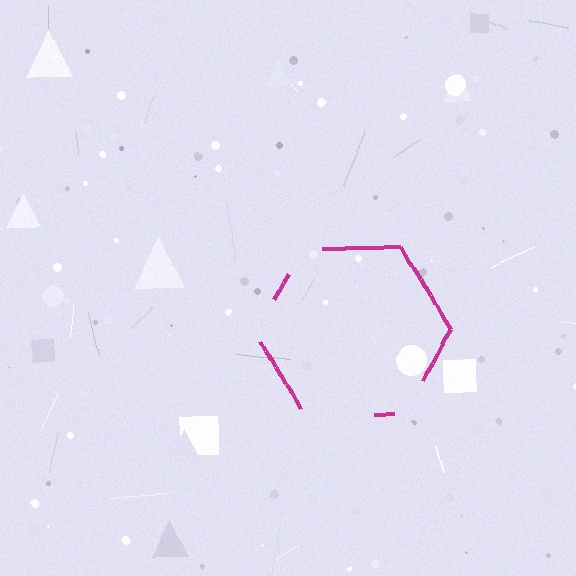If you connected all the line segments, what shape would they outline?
They would outline a hexagon.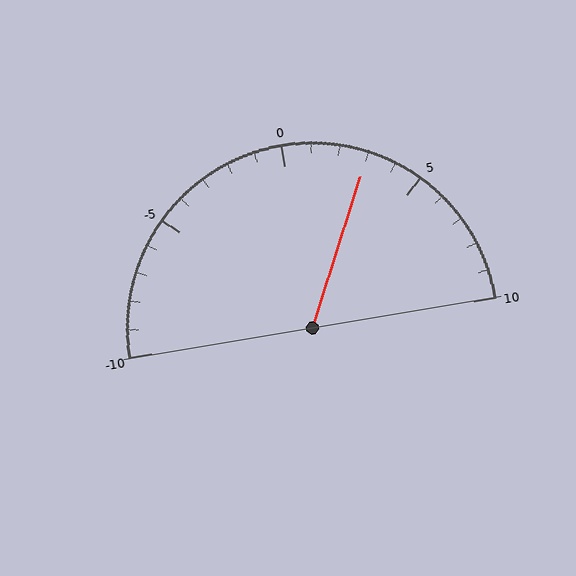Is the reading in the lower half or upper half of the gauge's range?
The reading is in the upper half of the range (-10 to 10).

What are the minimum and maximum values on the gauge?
The gauge ranges from -10 to 10.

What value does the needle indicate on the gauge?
The needle indicates approximately 3.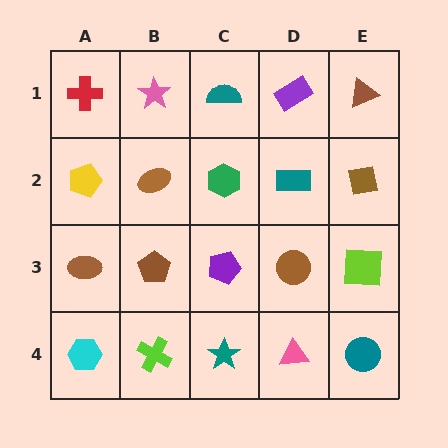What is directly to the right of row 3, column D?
A lime square.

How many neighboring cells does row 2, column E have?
3.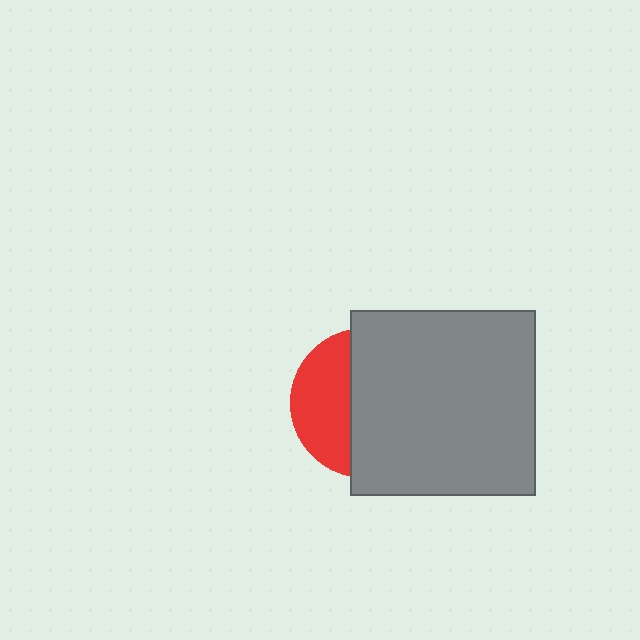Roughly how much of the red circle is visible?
A small part of it is visible (roughly 37%).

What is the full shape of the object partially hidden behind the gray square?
The partially hidden object is a red circle.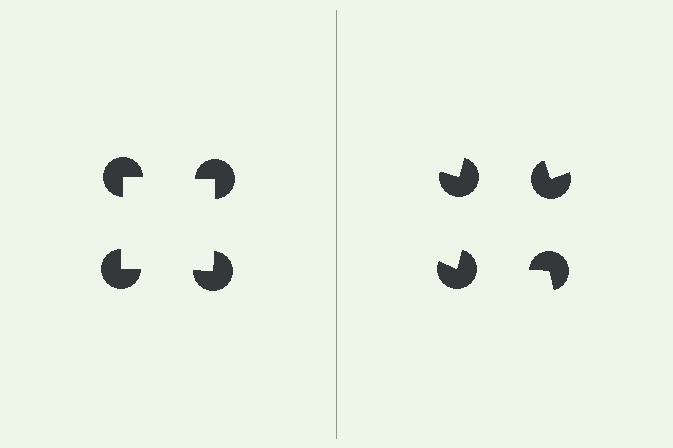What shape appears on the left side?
An illusory square.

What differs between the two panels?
The pac-man discs are positioned identically on both sides; only the wedge orientations differ. On the left they align to a square; on the right they are misaligned.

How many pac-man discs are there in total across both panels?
8 — 4 on each side.